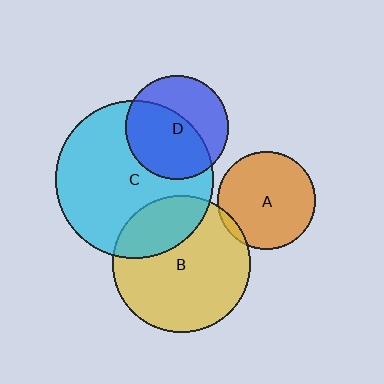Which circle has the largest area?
Circle C (cyan).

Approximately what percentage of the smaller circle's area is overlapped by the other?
Approximately 55%.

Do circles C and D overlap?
Yes.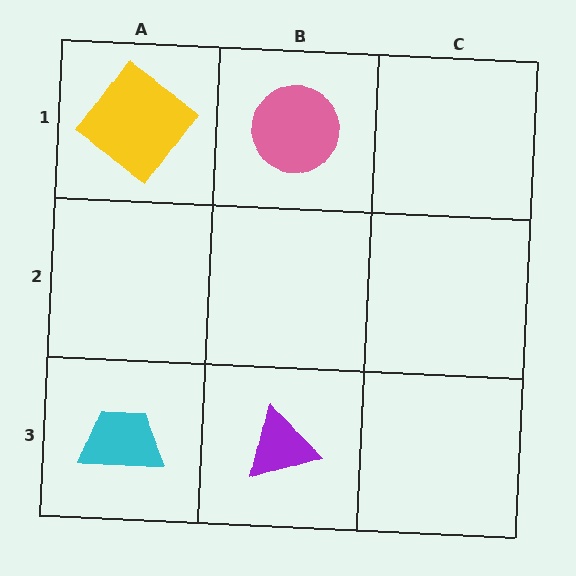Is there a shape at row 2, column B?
No, that cell is empty.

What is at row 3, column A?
A cyan trapezoid.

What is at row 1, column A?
A yellow diamond.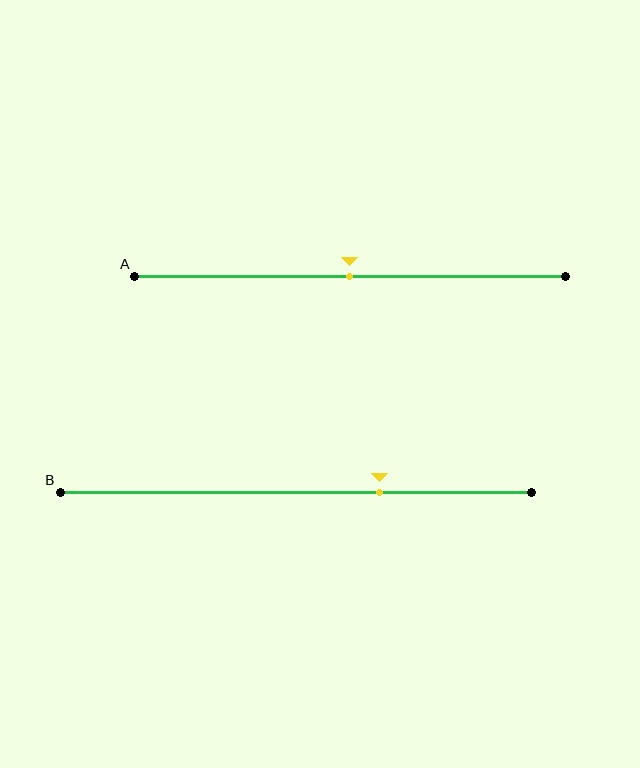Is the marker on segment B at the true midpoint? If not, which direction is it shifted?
No, the marker on segment B is shifted to the right by about 18% of the segment length.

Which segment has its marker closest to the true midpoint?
Segment A has its marker closest to the true midpoint.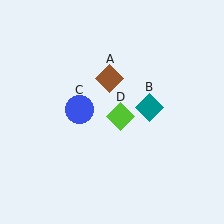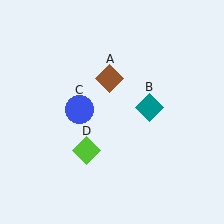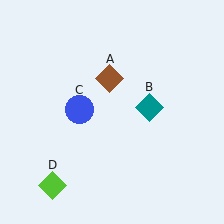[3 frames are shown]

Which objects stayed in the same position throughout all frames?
Brown diamond (object A) and teal diamond (object B) and blue circle (object C) remained stationary.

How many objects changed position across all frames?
1 object changed position: lime diamond (object D).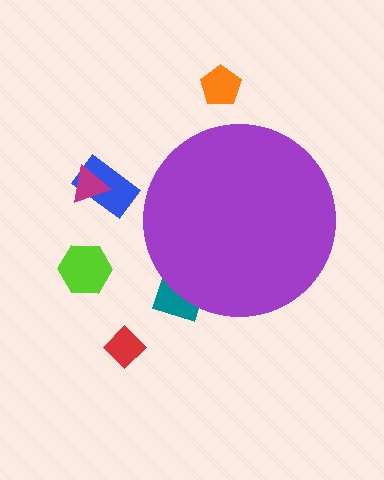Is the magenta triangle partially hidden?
No, the magenta triangle is fully visible.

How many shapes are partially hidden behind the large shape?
1 shape is partially hidden.